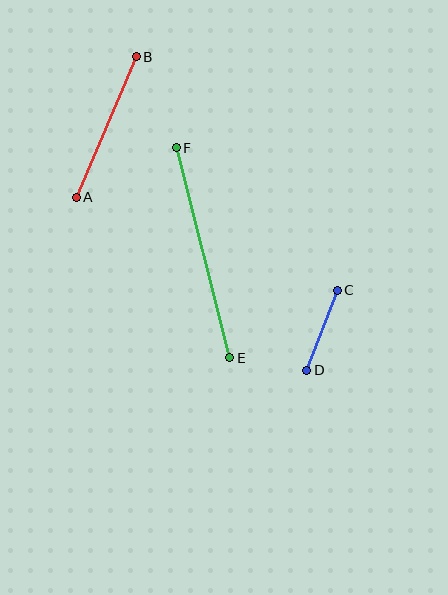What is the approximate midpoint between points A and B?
The midpoint is at approximately (106, 127) pixels.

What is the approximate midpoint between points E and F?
The midpoint is at approximately (203, 253) pixels.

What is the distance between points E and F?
The distance is approximately 217 pixels.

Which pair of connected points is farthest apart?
Points E and F are farthest apart.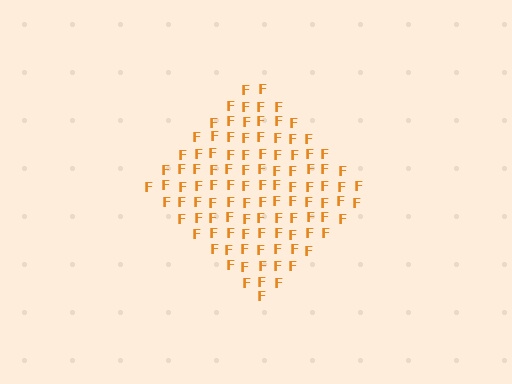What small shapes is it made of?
It is made of small letter F's.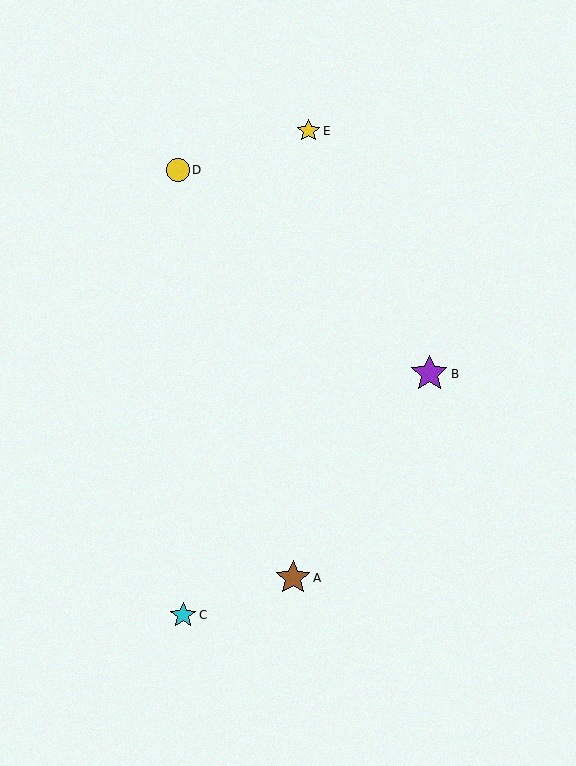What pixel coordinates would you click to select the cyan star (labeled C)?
Click at (183, 615) to select the cyan star C.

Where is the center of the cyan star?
The center of the cyan star is at (183, 615).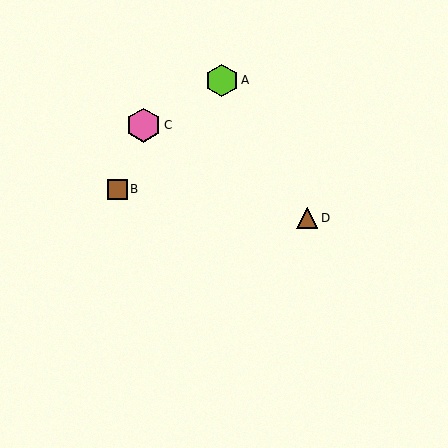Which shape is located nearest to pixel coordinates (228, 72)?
The lime hexagon (labeled A) at (222, 80) is nearest to that location.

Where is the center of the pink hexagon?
The center of the pink hexagon is at (144, 125).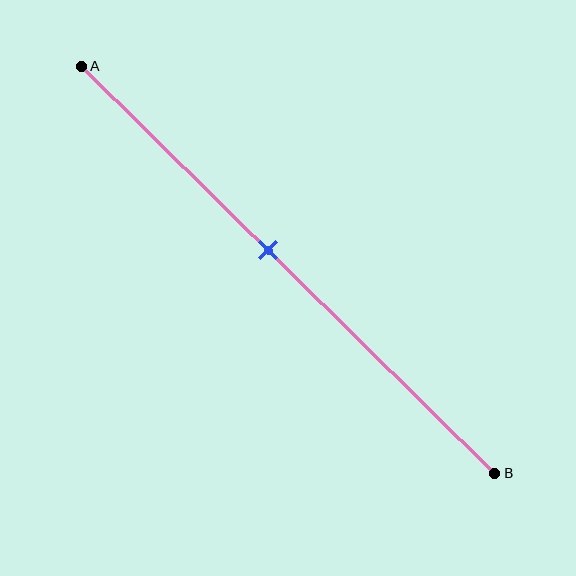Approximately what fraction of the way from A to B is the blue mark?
The blue mark is approximately 45% of the way from A to B.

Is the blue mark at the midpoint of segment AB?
No, the mark is at about 45% from A, not at the 50% midpoint.